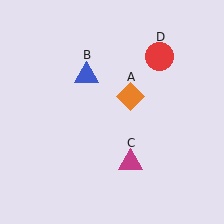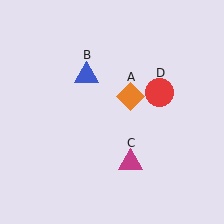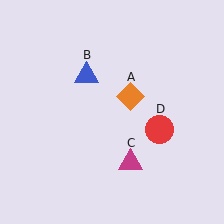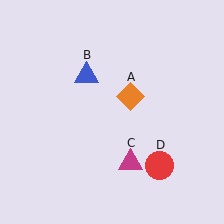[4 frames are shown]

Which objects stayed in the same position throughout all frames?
Orange diamond (object A) and blue triangle (object B) and magenta triangle (object C) remained stationary.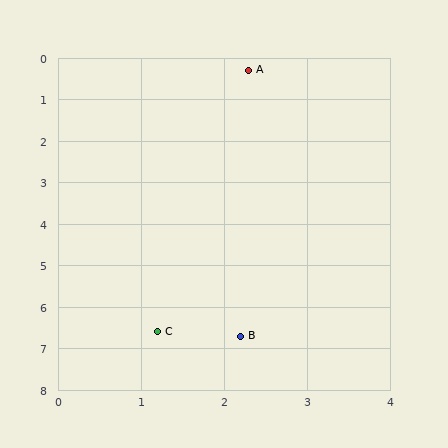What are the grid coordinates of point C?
Point C is at approximately (1.2, 6.6).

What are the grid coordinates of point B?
Point B is at approximately (2.2, 6.7).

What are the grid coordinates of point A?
Point A is at approximately (2.3, 0.3).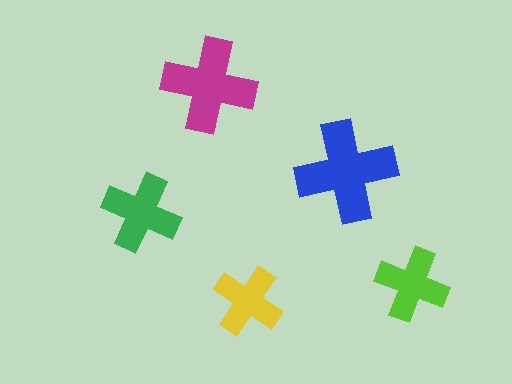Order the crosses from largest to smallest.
the blue one, the magenta one, the green one, the lime one, the yellow one.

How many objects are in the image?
There are 5 objects in the image.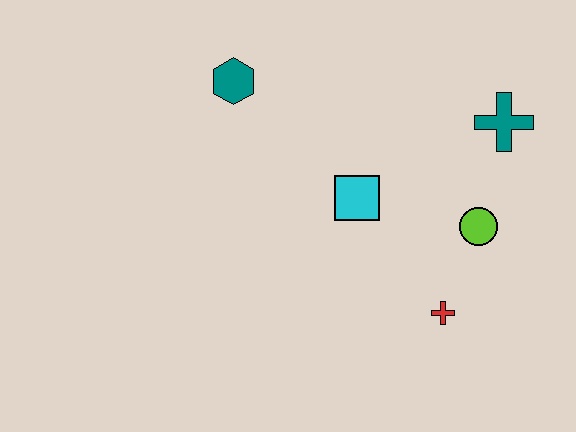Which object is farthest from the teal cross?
The teal hexagon is farthest from the teal cross.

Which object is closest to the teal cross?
The lime circle is closest to the teal cross.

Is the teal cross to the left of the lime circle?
No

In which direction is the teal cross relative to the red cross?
The teal cross is above the red cross.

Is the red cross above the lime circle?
No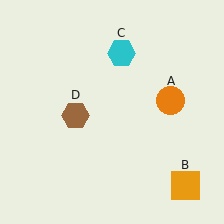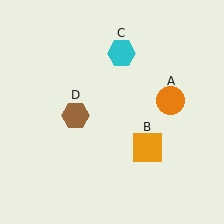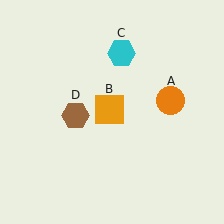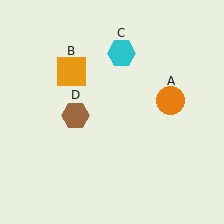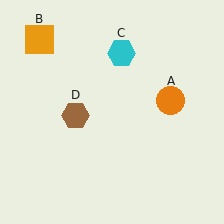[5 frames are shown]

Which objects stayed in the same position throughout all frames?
Orange circle (object A) and cyan hexagon (object C) and brown hexagon (object D) remained stationary.